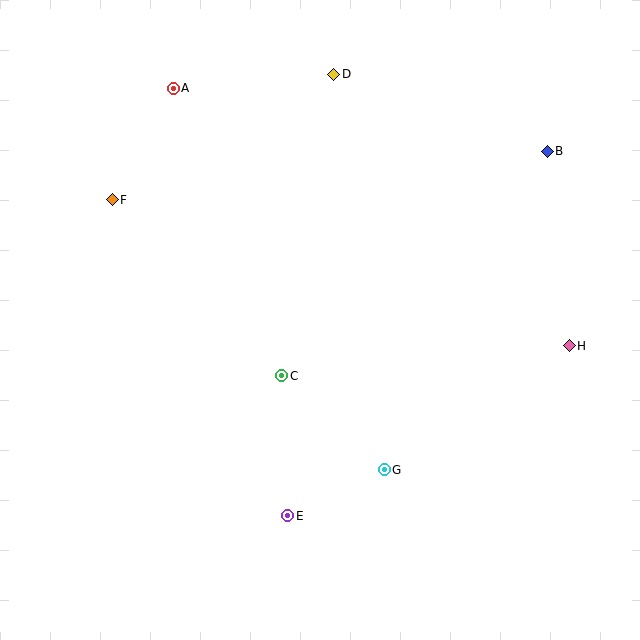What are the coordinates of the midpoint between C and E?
The midpoint between C and E is at (285, 446).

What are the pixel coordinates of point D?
Point D is at (334, 74).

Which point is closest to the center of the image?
Point C at (282, 376) is closest to the center.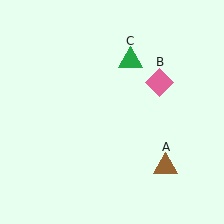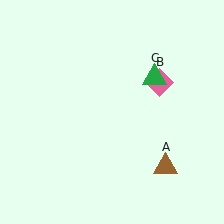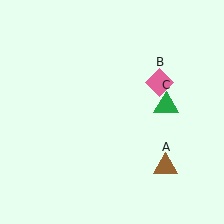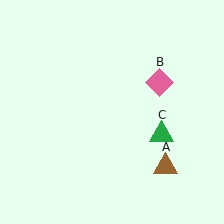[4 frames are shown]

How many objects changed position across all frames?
1 object changed position: green triangle (object C).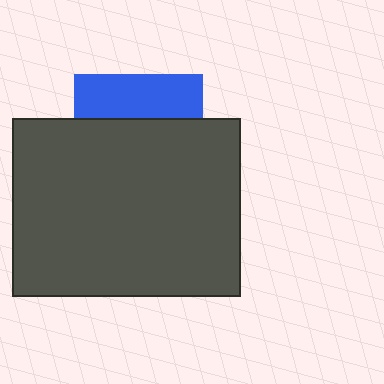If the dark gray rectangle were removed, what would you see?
You would see the complete blue square.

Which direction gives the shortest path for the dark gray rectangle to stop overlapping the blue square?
Moving down gives the shortest separation.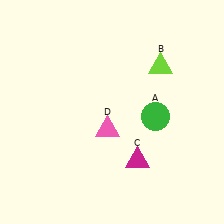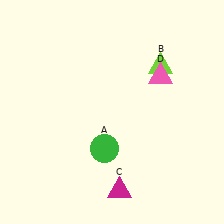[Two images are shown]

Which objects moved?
The objects that moved are: the green circle (A), the magenta triangle (C), the pink triangle (D).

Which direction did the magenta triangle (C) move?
The magenta triangle (C) moved down.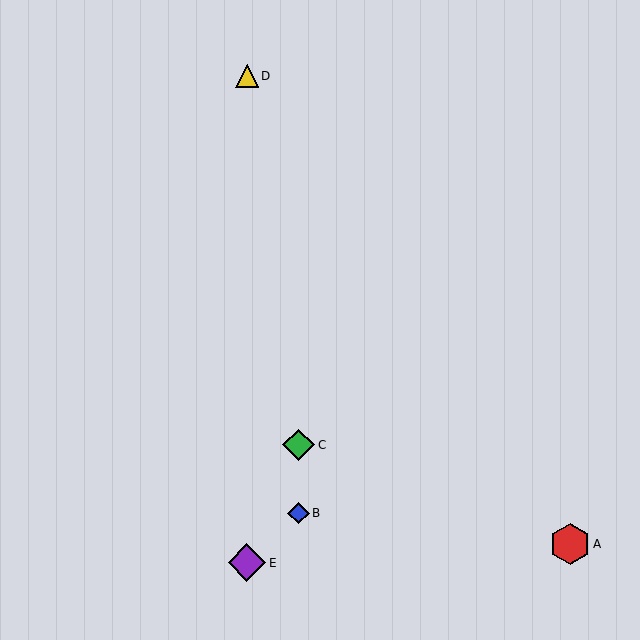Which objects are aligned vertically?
Objects B, C are aligned vertically.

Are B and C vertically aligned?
Yes, both are at x≈299.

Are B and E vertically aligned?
No, B is at x≈299 and E is at x≈247.